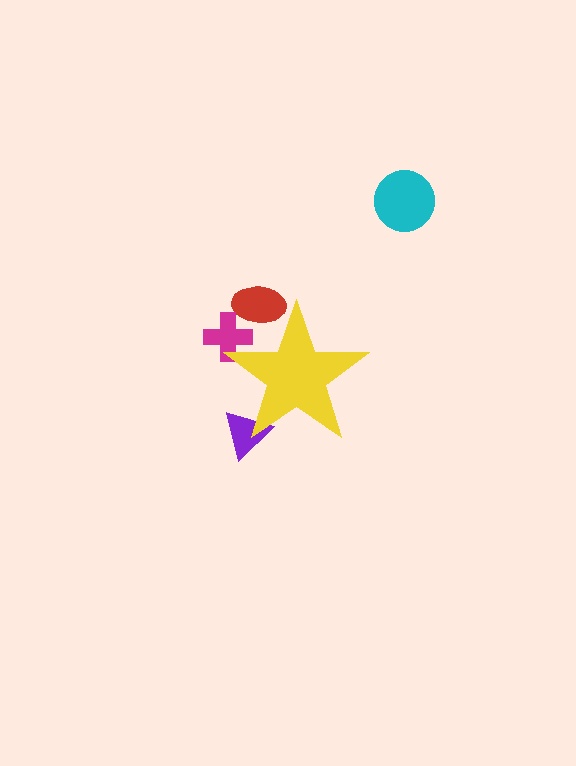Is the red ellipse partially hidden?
Yes, the red ellipse is partially hidden behind the yellow star.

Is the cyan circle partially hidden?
No, the cyan circle is fully visible.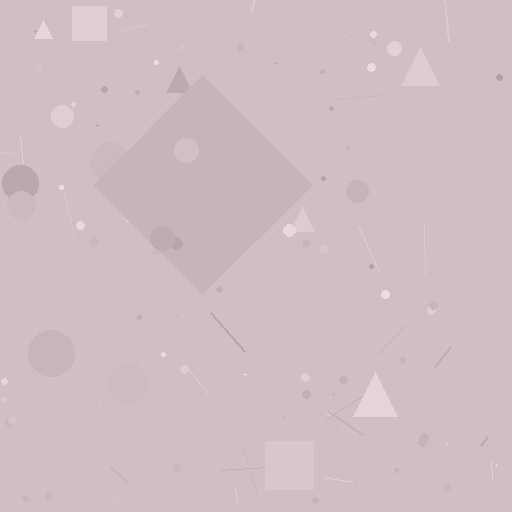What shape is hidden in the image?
A diamond is hidden in the image.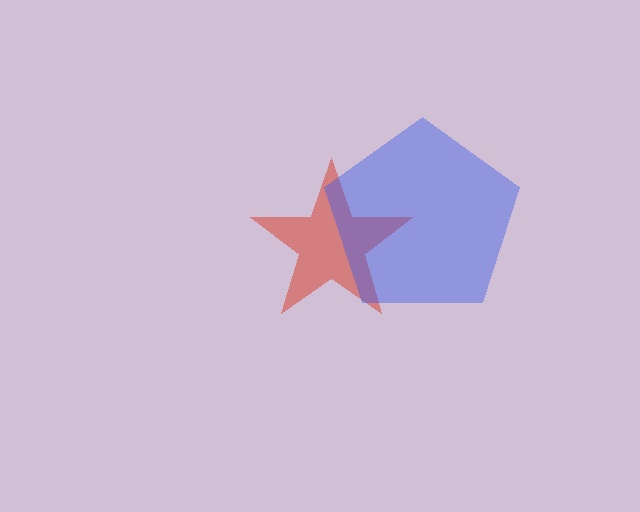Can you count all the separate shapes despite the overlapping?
Yes, there are 2 separate shapes.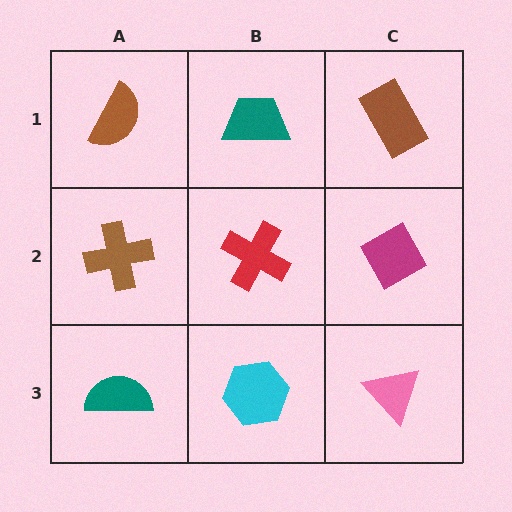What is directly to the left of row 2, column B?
A brown cross.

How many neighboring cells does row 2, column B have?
4.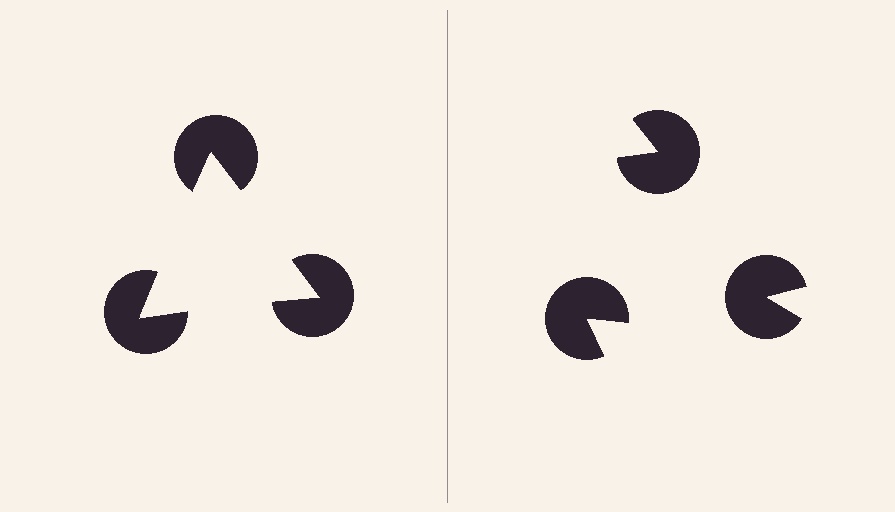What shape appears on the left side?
An illusory triangle.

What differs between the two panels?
The pac-man discs are positioned identically on both sides; only the wedge orientations differ. On the left they align to a triangle; on the right they are misaligned.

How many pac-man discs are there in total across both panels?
6 — 3 on each side.